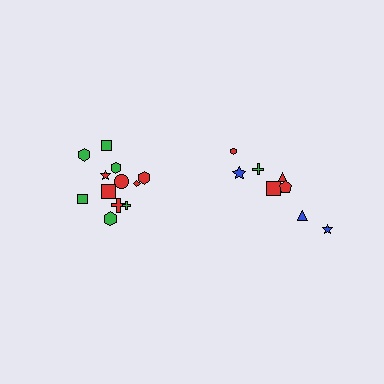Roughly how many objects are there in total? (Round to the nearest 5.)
Roughly 20 objects in total.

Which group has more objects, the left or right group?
The left group.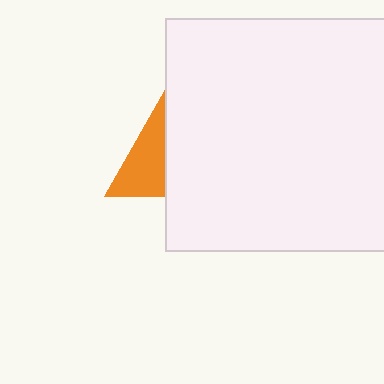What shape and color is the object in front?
The object in front is a white square.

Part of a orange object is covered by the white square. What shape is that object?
It is a triangle.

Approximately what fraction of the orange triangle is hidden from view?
Roughly 56% of the orange triangle is hidden behind the white square.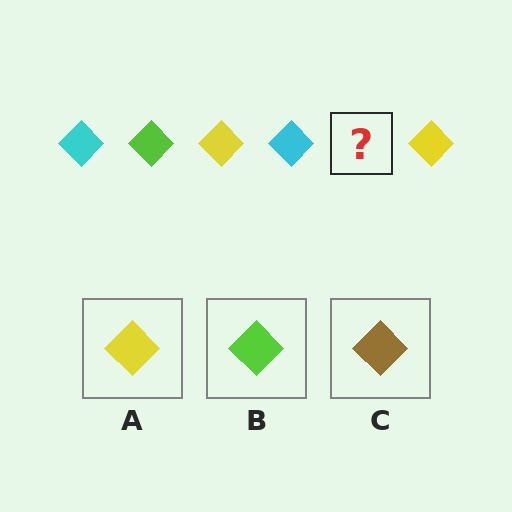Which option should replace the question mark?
Option B.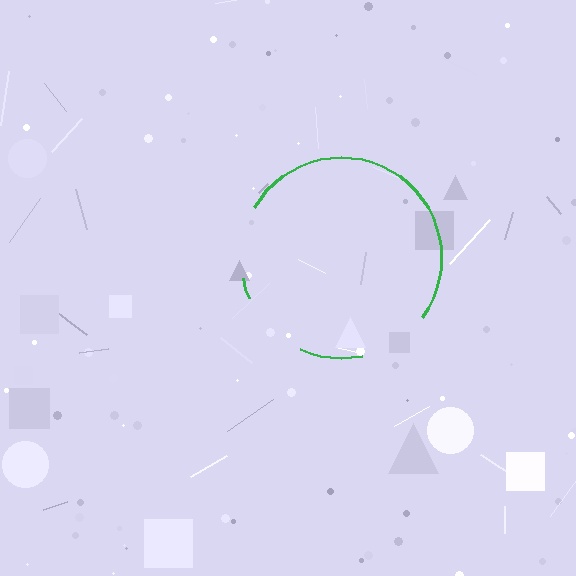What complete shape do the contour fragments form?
The contour fragments form a circle.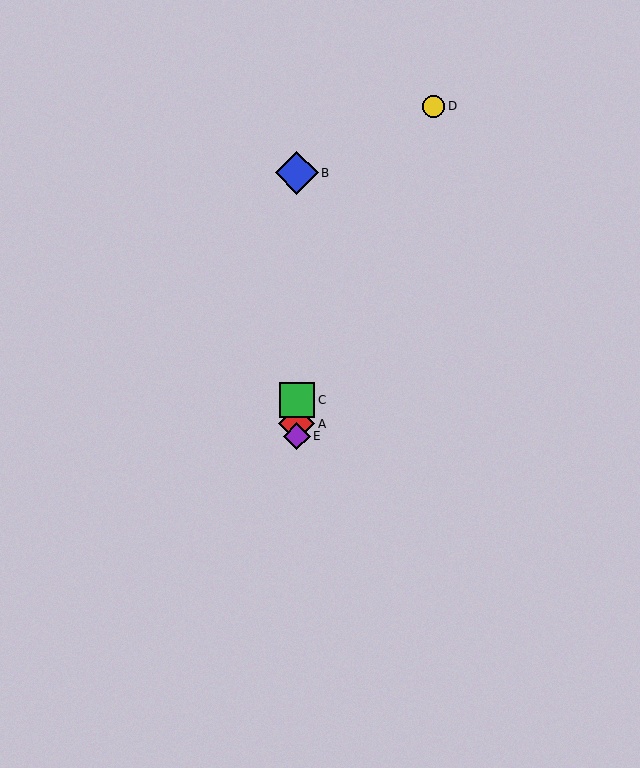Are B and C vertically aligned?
Yes, both are at x≈297.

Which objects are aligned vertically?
Objects A, B, C, E are aligned vertically.